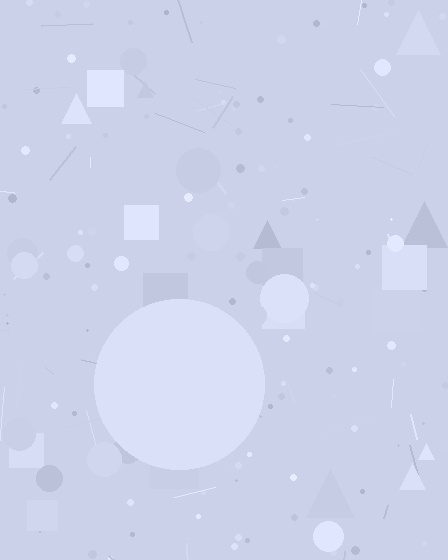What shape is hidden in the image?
A circle is hidden in the image.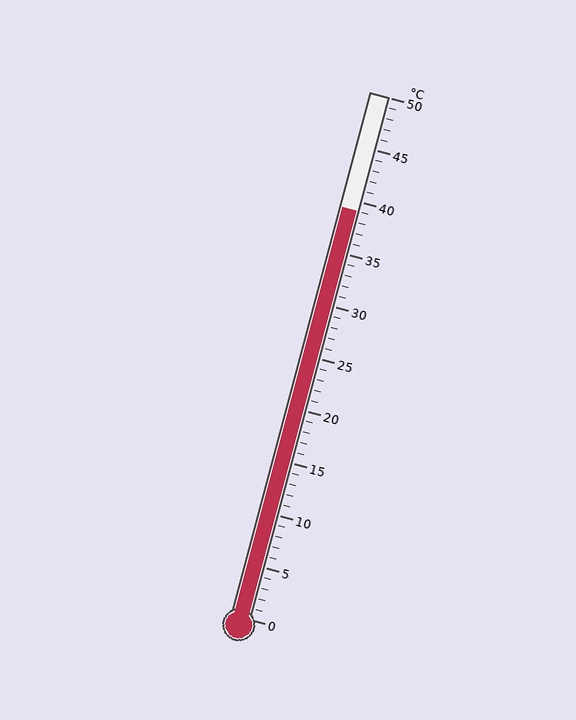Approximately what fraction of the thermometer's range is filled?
The thermometer is filled to approximately 80% of its range.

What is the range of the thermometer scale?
The thermometer scale ranges from 0°C to 50°C.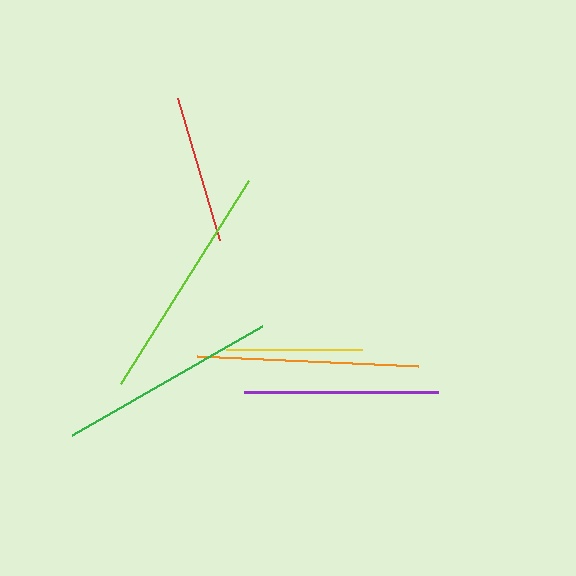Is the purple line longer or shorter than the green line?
The green line is longer than the purple line.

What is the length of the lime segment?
The lime segment is approximately 240 pixels long.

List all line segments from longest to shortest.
From longest to shortest: lime, orange, green, purple, red, yellow.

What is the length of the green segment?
The green segment is approximately 219 pixels long.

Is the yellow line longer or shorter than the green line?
The green line is longer than the yellow line.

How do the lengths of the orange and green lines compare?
The orange and green lines are approximately the same length.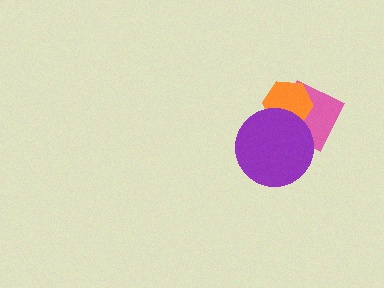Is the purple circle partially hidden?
No, no other shape covers it.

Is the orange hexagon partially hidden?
Yes, it is partially covered by another shape.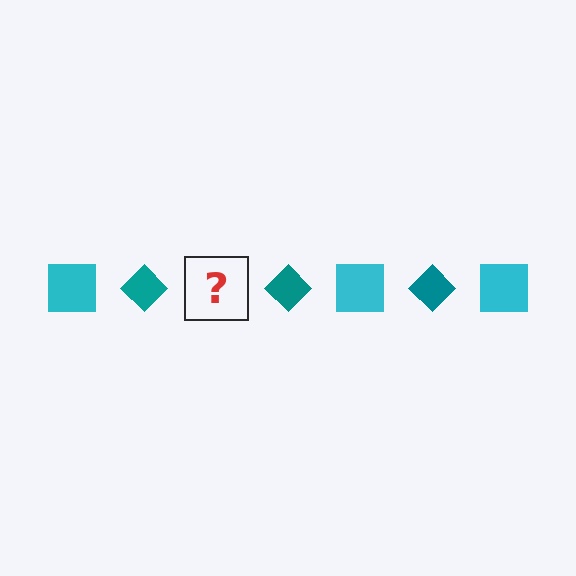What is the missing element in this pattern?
The missing element is a cyan square.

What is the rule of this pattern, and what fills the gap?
The rule is that the pattern alternates between cyan square and teal diamond. The gap should be filled with a cyan square.